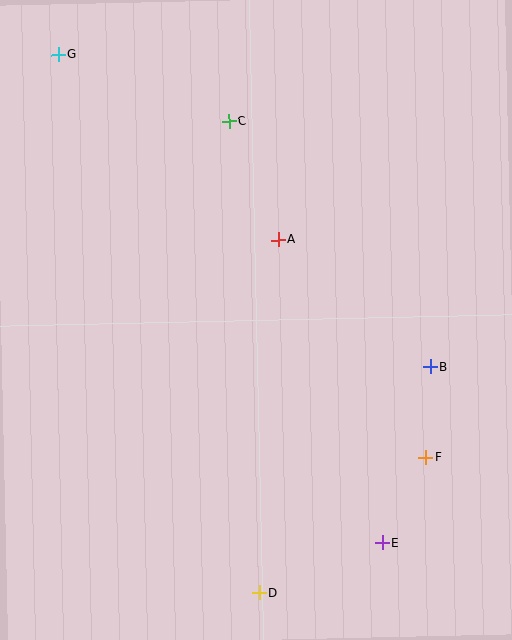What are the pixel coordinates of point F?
Point F is at (426, 458).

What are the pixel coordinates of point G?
Point G is at (58, 54).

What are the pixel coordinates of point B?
Point B is at (430, 367).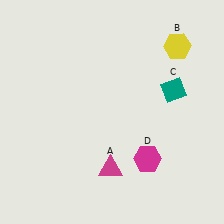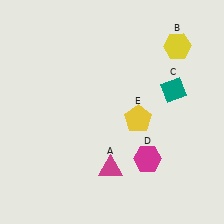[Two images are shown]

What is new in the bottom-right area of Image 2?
A yellow pentagon (E) was added in the bottom-right area of Image 2.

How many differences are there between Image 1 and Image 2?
There is 1 difference between the two images.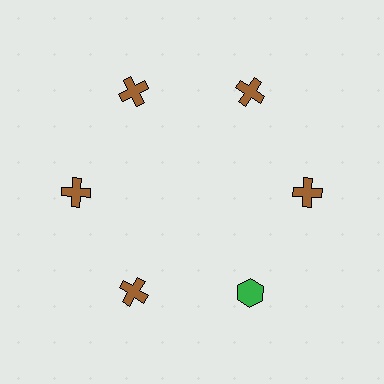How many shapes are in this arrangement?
There are 6 shapes arranged in a ring pattern.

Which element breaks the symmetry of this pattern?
The green hexagon at roughly the 5 o'clock position breaks the symmetry. All other shapes are brown crosses.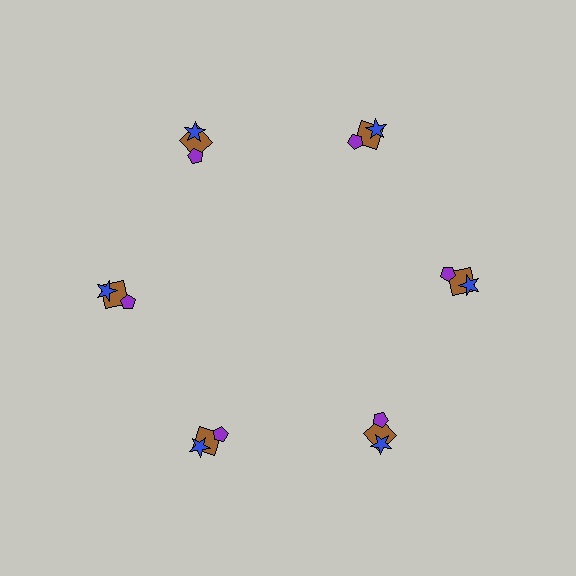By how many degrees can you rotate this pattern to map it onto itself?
The pattern maps onto itself every 60 degrees of rotation.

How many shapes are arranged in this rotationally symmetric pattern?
There are 18 shapes, arranged in 6 groups of 3.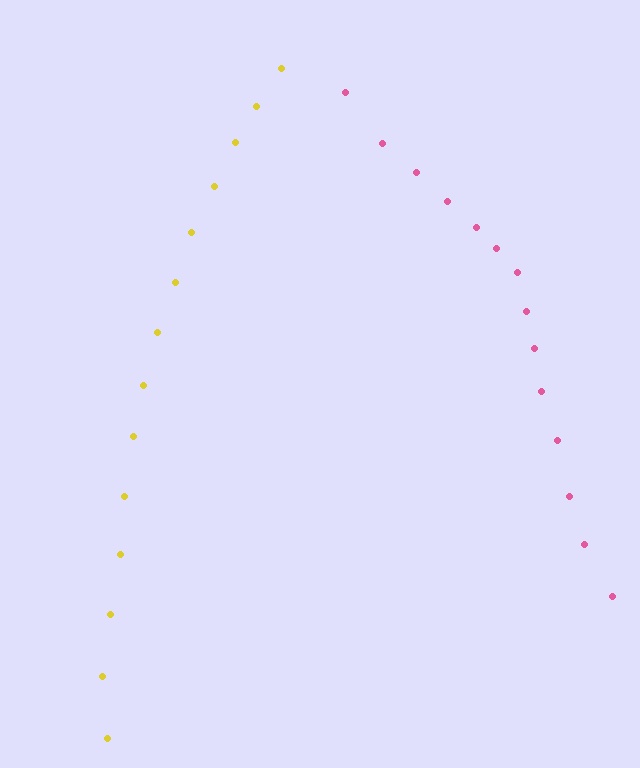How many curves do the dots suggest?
There are 2 distinct paths.